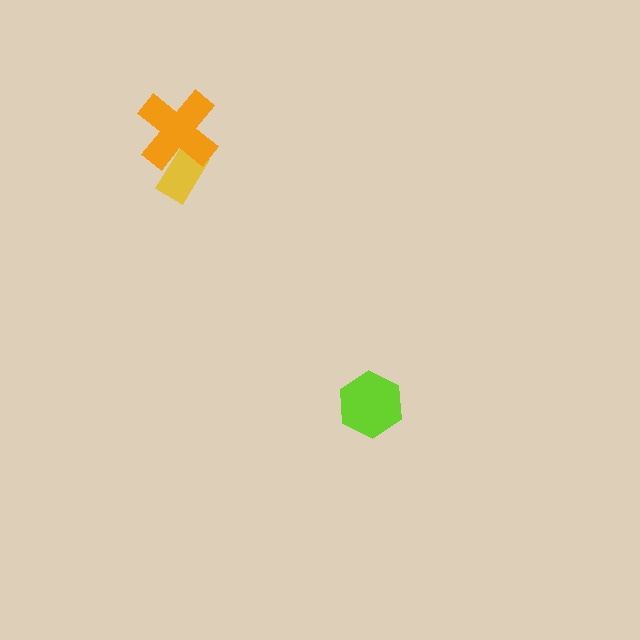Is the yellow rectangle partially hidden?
Yes, it is partially covered by another shape.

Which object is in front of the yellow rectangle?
The orange cross is in front of the yellow rectangle.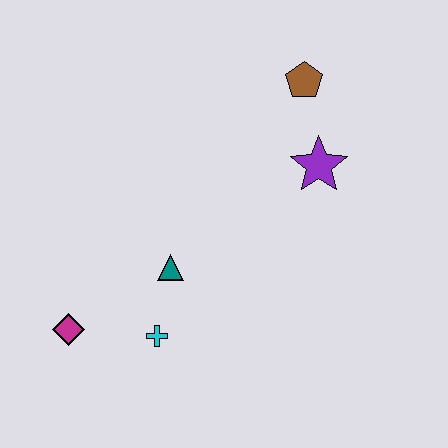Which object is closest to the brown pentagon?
The purple star is closest to the brown pentagon.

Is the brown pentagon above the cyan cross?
Yes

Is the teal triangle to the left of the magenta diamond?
No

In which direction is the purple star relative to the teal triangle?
The purple star is to the right of the teal triangle.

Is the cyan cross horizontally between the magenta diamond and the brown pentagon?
Yes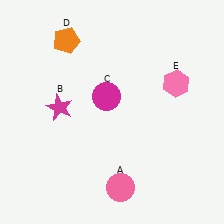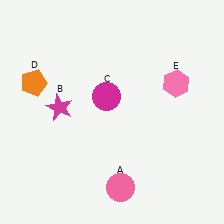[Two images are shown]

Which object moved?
The orange pentagon (D) moved down.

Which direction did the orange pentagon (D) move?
The orange pentagon (D) moved down.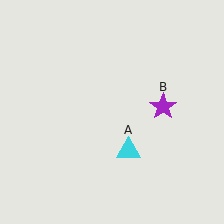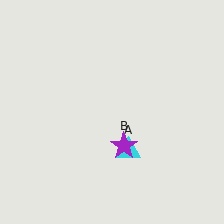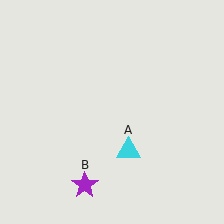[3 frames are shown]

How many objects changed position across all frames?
1 object changed position: purple star (object B).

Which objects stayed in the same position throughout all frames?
Cyan triangle (object A) remained stationary.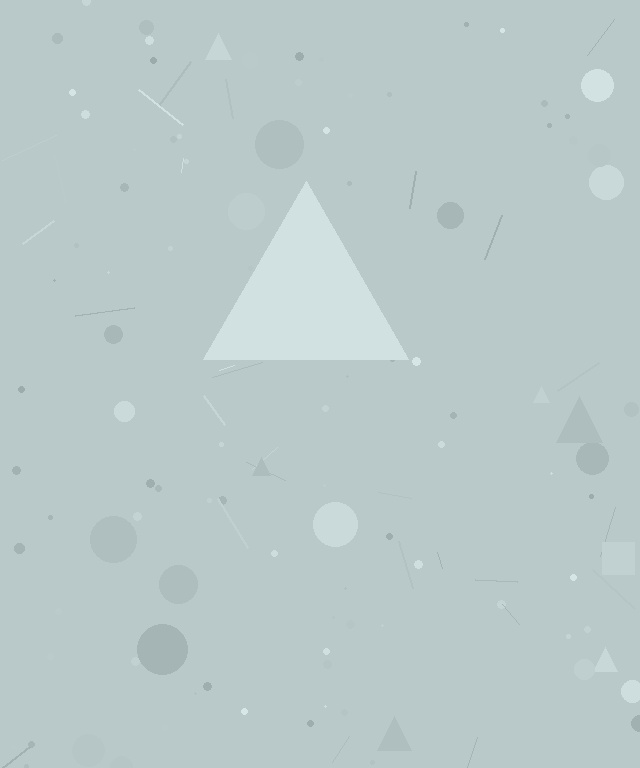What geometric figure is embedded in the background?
A triangle is embedded in the background.